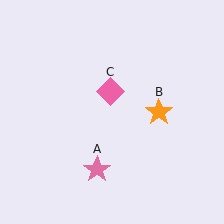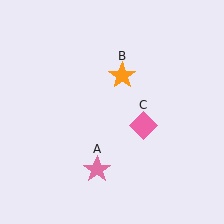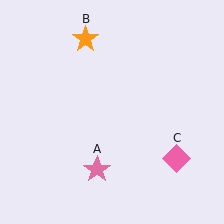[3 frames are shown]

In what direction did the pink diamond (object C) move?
The pink diamond (object C) moved down and to the right.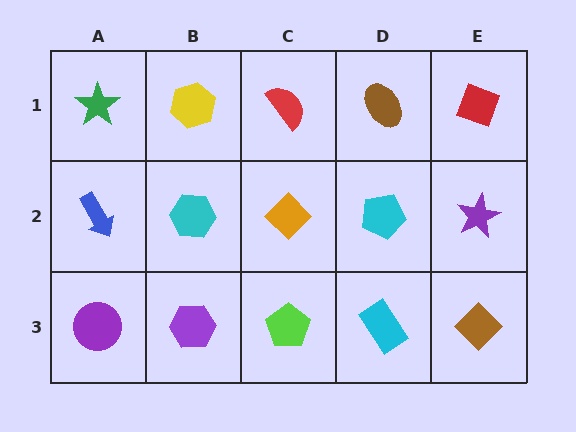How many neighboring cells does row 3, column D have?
3.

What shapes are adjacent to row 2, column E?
A red diamond (row 1, column E), a brown diamond (row 3, column E), a cyan pentagon (row 2, column D).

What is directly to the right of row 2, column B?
An orange diamond.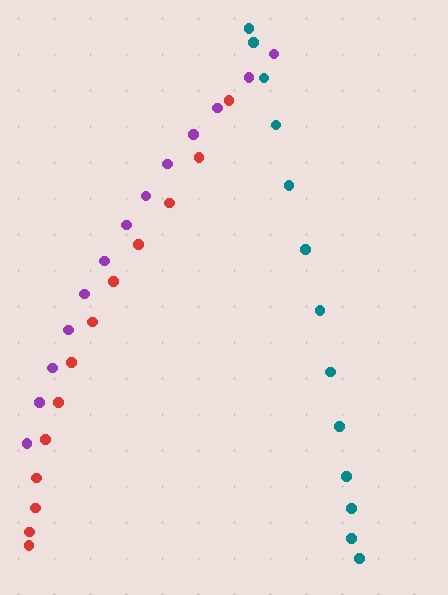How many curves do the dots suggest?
There are 3 distinct paths.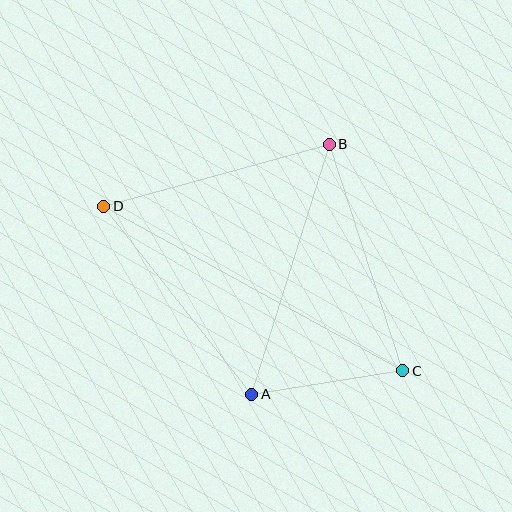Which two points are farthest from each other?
Points C and D are farthest from each other.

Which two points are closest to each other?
Points A and C are closest to each other.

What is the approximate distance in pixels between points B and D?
The distance between B and D is approximately 234 pixels.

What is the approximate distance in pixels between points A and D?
The distance between A and D is approximately 239 pixels.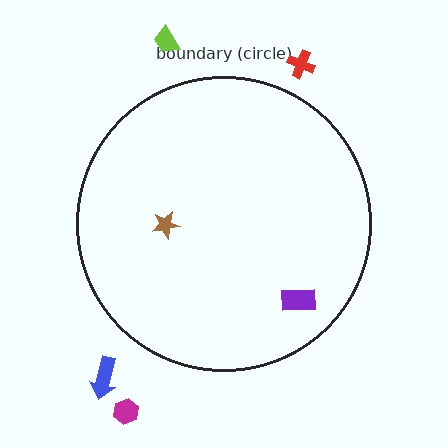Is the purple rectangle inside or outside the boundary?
Inside.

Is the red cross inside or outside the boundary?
Outside.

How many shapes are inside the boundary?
2 inside, 4 outside.